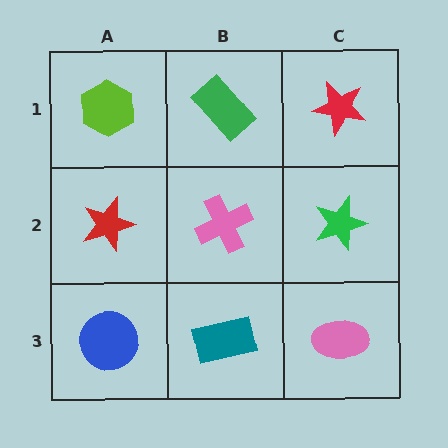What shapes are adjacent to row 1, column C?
A green star (row 2, column C), a green rectangle (row 1, column B).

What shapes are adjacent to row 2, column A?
A lime hexagon (row 1, column A), a blue circle (row 3, column A), a pink cross (row 2, column B).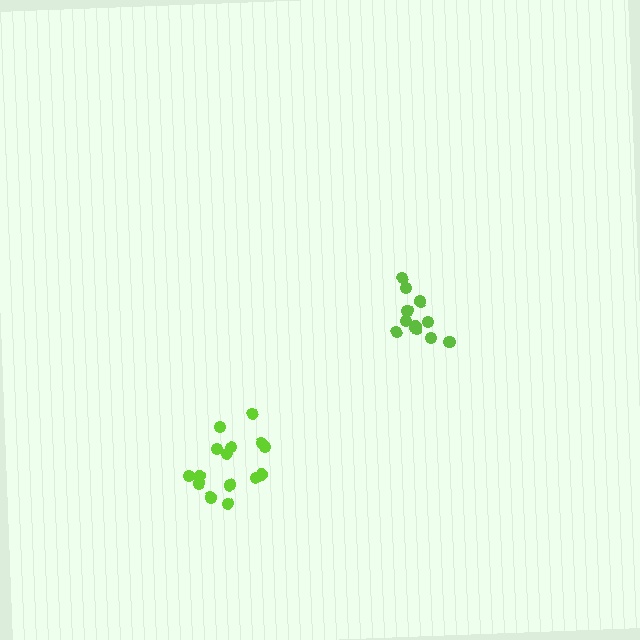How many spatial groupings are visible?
There are 2 spatial groupings.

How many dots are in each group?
Group 1: 11 dots, Group 2: 15 dots (26 total).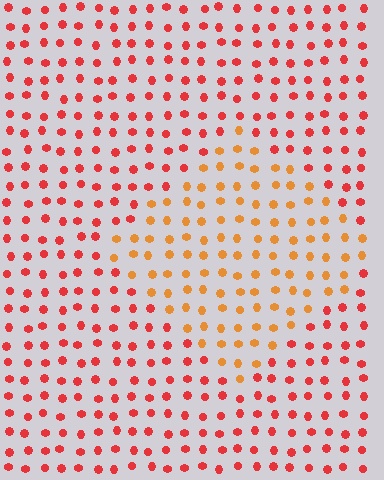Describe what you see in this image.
The image is filled with small red elements in a uniform arrangement. A diamond-shaped region is visible where the elements are tinted to a slightly different hue, forming a subtle color boundary.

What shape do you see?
I see a diamond.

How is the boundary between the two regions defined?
The boundary is defined purely by a slight shift in hue (about 33 degrees). Spacing, size, and orientation are identical on both sides.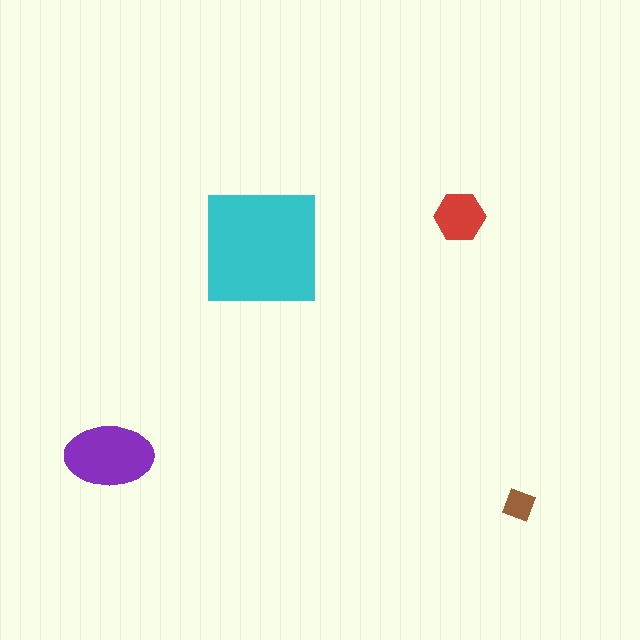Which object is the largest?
The cyan square.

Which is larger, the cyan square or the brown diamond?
The cyan square.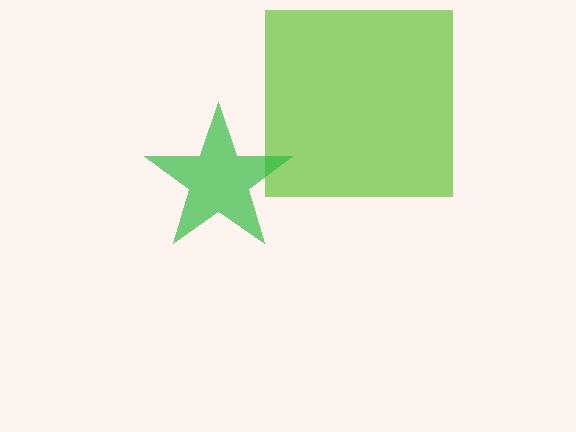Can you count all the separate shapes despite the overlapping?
Yes, there are 2 separate shapes.